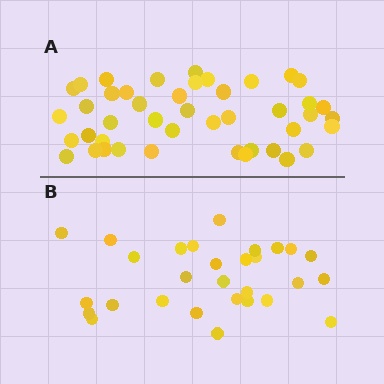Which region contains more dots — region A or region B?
Region A (the top region) has more dots.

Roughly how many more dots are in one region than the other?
Region A has approximately 15 more dots than region B.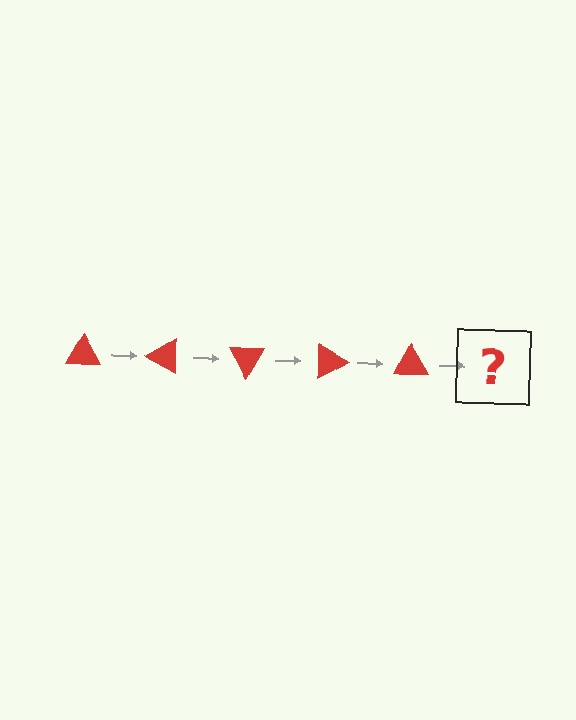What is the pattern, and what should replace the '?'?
The pattern is that the triangle rotates 30 degrees each step. The '?' should be a red triangle rotated 150 degrees.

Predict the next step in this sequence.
The next step is a red triangle rotated 150 degrees.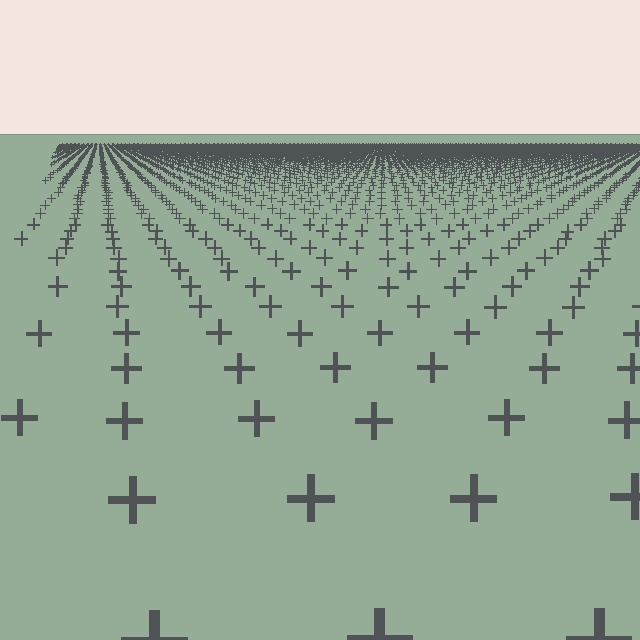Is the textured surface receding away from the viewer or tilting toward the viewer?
The surface is receding away from the viewer. Texture elements get smaller and denser toward the top.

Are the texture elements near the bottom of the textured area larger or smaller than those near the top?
Larger. Near the bottom, elements are closer to the viewer and appear at a bigger on-screen size.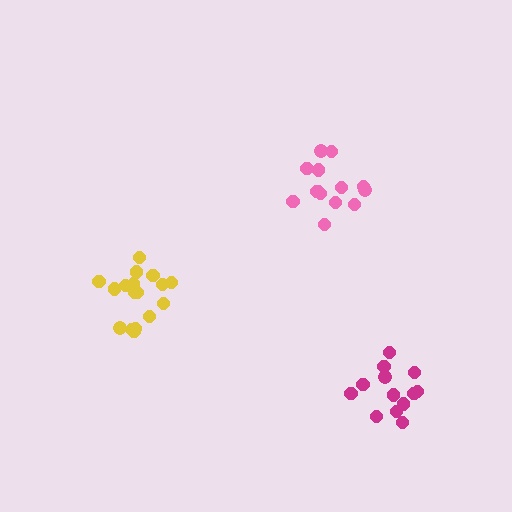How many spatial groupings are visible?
There are 3 spatial groupings.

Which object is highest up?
The pink cluster is topmost.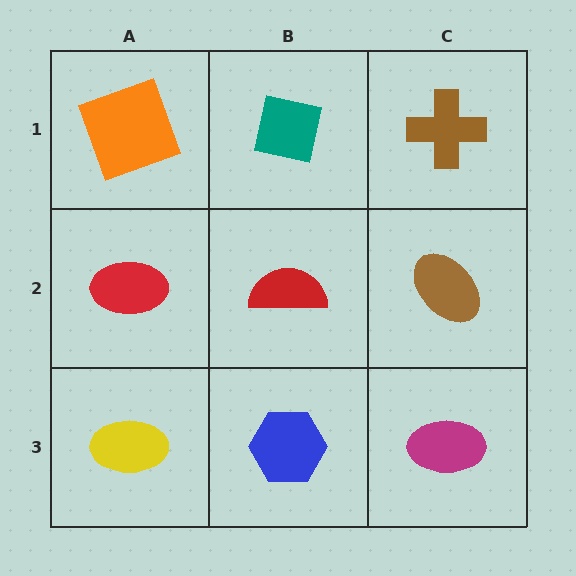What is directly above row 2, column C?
A brown cross.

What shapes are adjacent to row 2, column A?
An orange square (row 1, column A), a yellow ellipse (row 3, column A), a red semicircle (row 2, column B).